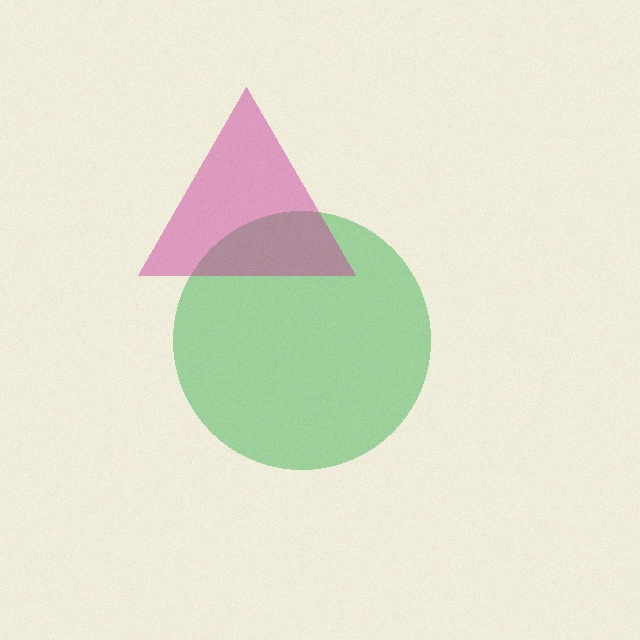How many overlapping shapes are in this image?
There are 2 overlapping shapes in the image.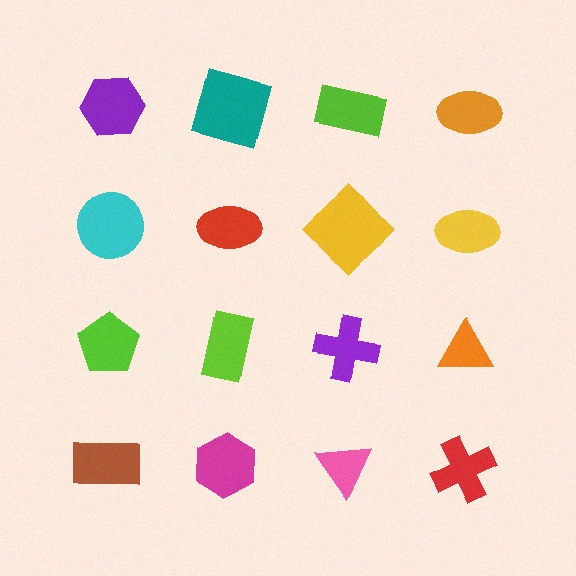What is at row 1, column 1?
A purple hexagon.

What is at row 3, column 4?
An orange triangle.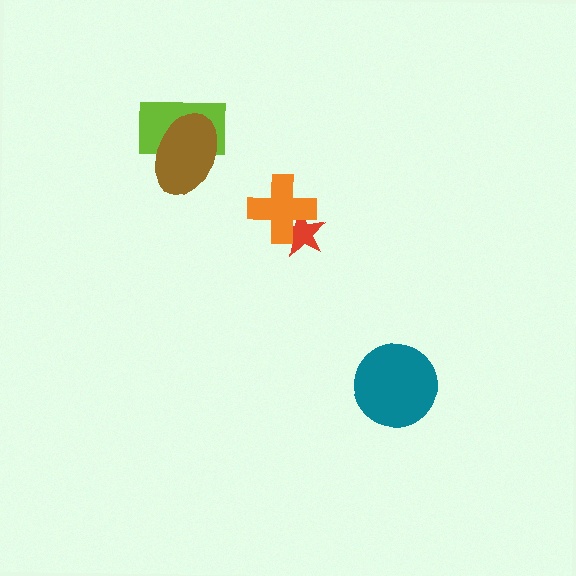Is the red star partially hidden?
Yes, it is partially covered by another shape.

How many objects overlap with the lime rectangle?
1 object overlaps with the lime rectangle.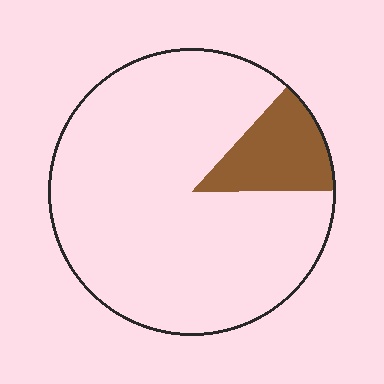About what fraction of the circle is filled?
About one eighth (1/8).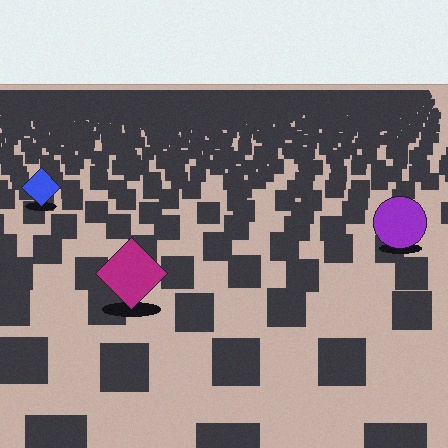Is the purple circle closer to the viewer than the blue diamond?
Yes. The purple circle is closer — you can tell from the texture gradient: the ground texture is coarser near it.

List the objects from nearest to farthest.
From nearest to farthest: the magenta diamond, the purple circle, the blue diamond.